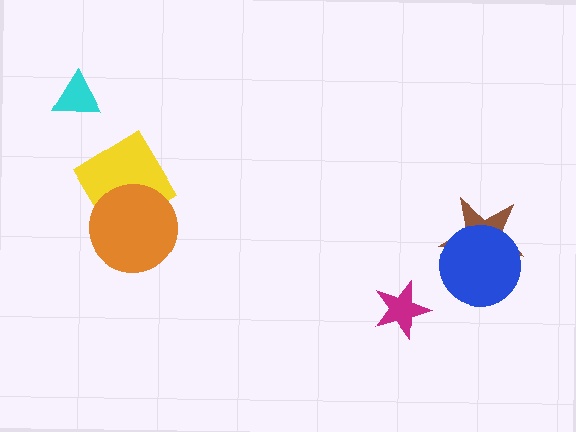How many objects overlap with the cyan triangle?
0 objects overlap with the cyan triangle.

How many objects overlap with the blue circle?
1 object overlaps with the blue circle.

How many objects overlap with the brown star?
1 object overlaps with the brown star.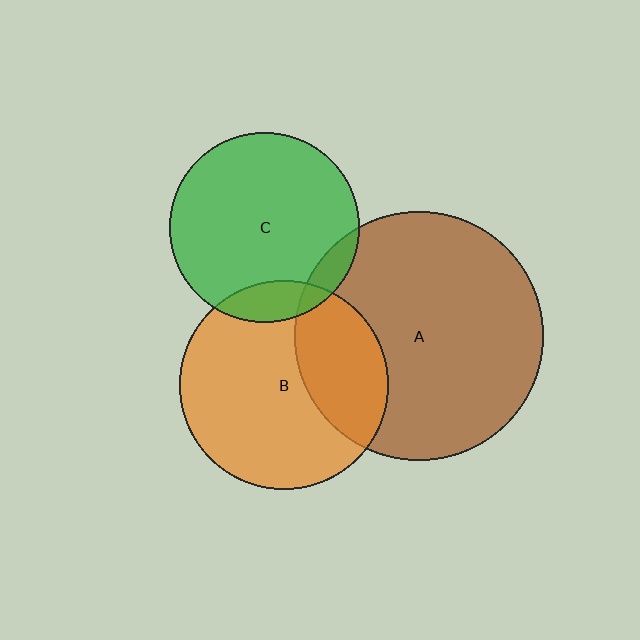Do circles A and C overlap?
Yes.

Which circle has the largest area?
Circle A (brown).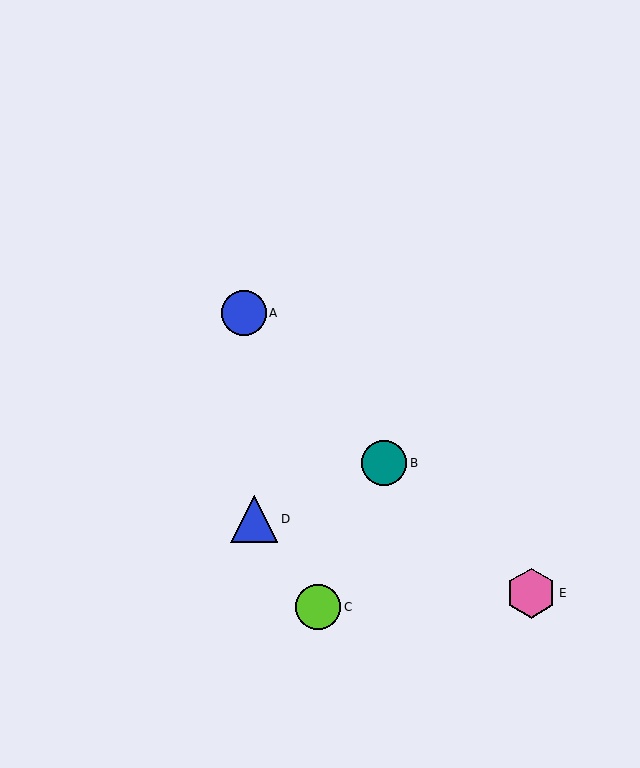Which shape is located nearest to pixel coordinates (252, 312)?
The blue circle (labeled A) at (244, 313) is nearest to that location.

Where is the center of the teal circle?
The center of the teal circle is at (384, 463).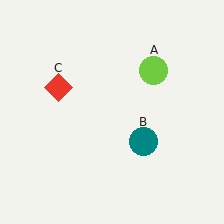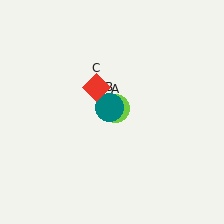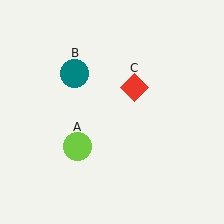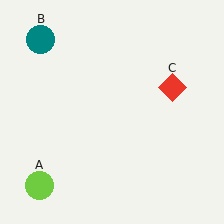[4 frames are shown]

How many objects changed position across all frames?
3 objects changed position: lime circle (object A), teal circle (object B), red diamond (object C).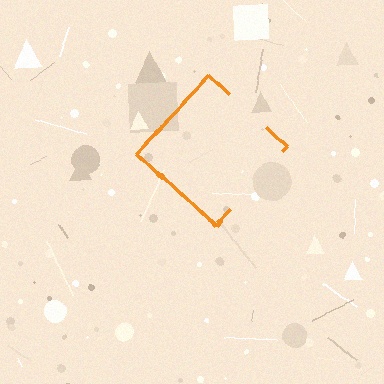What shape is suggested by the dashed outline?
The dashed outline suggests a diamond.